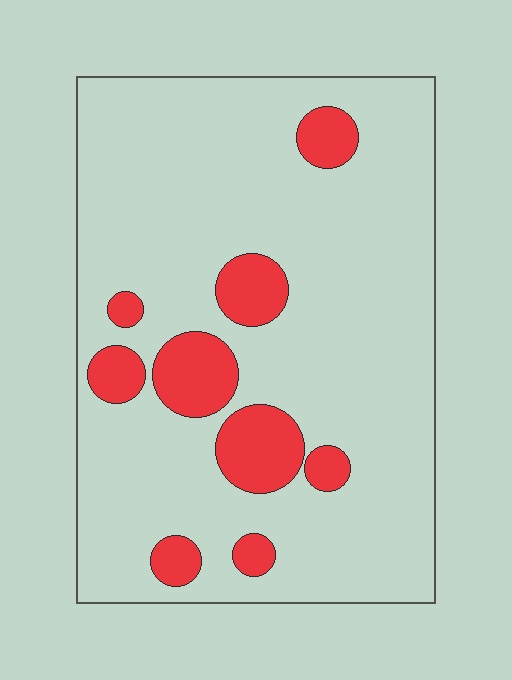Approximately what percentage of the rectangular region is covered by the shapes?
Approximately 15%.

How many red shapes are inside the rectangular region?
9.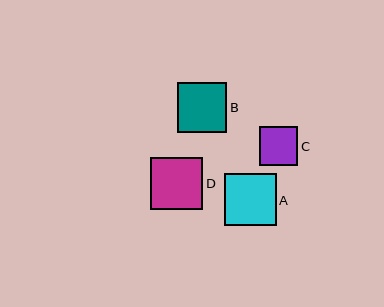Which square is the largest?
Square D is the largest with a size of approximately 53 pixels.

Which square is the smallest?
Square C is the smallest with a size of approximately 38 pixels.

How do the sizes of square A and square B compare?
Square A and square B are approximately the same size.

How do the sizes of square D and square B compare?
Square D and square B are approximately the same size.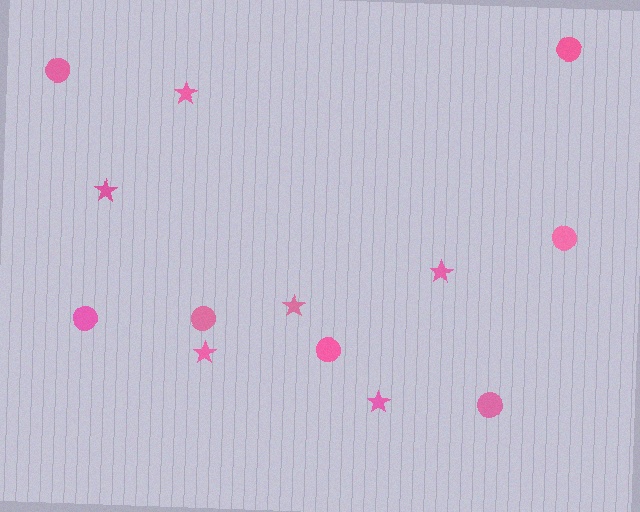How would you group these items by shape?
There are 2 groups: one group of stars (6) and one group of circles (7).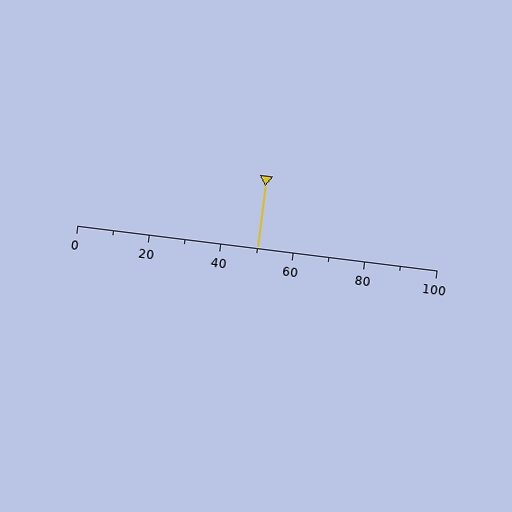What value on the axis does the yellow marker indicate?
The marker indicates approximately 50.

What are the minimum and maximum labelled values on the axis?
The axis runs from 0 to 100.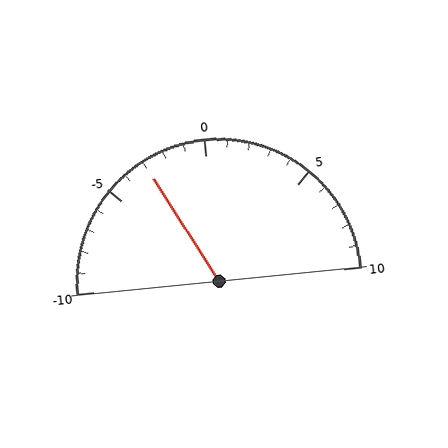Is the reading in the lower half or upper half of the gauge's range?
The reading is in the lower half of the range (-10 to 10).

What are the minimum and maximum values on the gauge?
The gauge ranges from -10 to 10.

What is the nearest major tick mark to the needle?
The nearest major tick mark is -5.